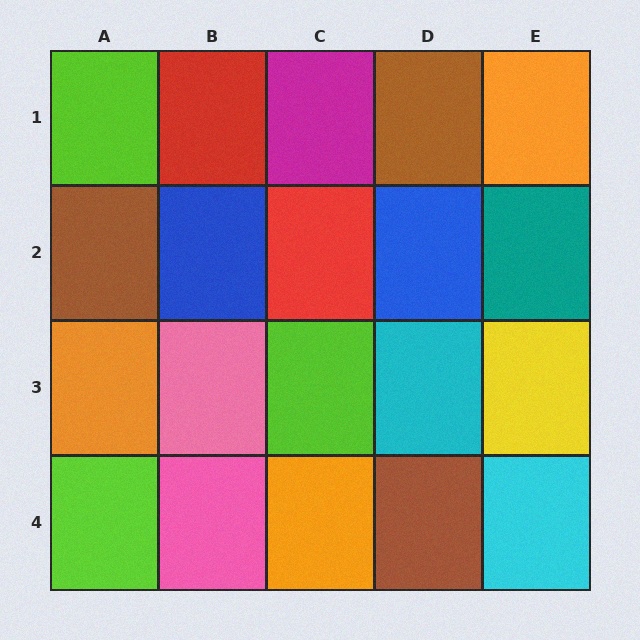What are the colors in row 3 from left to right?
Orange, pink, lime, cyan, yellow.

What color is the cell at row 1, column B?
Red.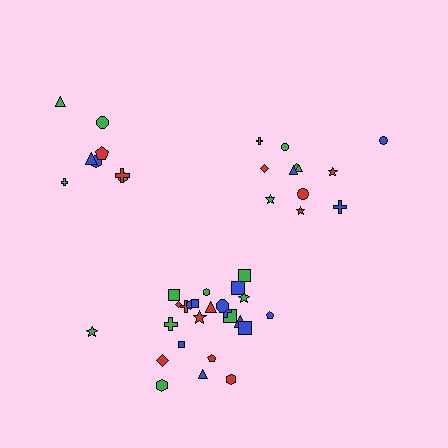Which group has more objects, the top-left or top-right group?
The top-right group.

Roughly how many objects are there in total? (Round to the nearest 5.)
Roughly 45 objects in total.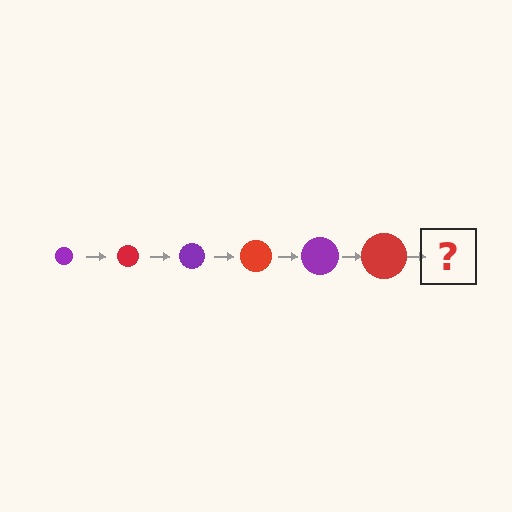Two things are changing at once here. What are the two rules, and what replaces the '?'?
The two rules are that the circle grows larger each step and the color cycles through purple and red. The '?' should be a purple circle, larger than the previous one.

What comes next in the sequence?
The next element should be a purple circle, larger than the previous one.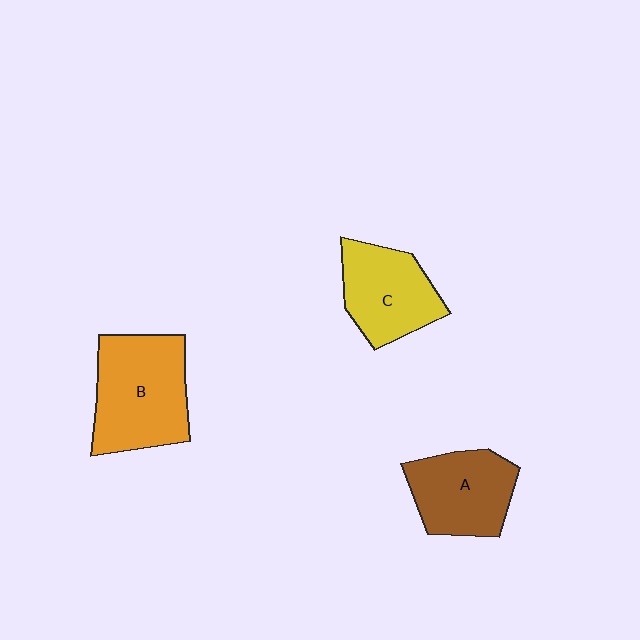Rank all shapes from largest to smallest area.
From largest to smallest: B (orange), A (brown), C (yellow).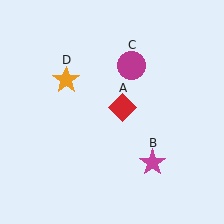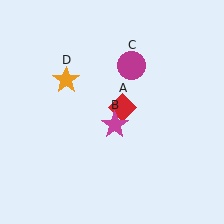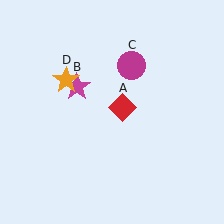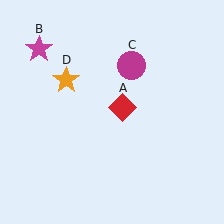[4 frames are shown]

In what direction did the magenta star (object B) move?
The magenta star (object B) moved up and to the left.